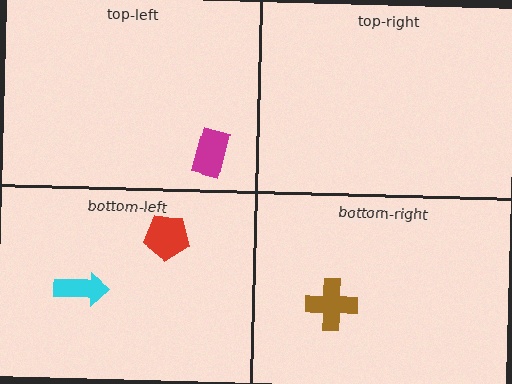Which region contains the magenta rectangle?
The top-left region.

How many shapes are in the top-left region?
1.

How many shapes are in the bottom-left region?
2.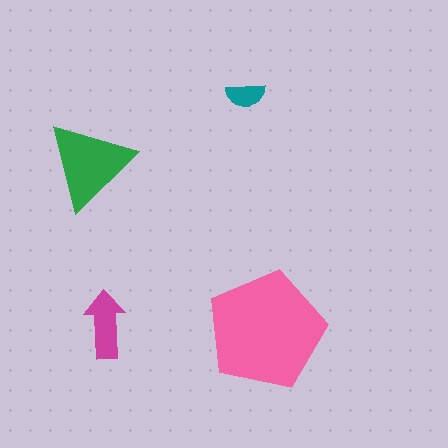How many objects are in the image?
There are 4 objects in the image.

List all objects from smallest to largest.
The teal semicircle, the magenta arrow, the green triangle, the pink pentagon.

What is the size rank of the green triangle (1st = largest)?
2nd.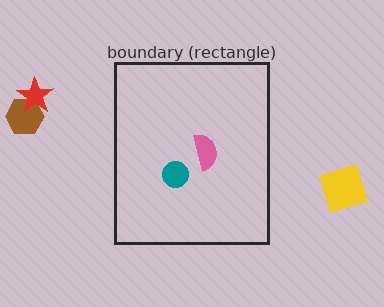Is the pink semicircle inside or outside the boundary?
Inside.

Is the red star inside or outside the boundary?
Outside.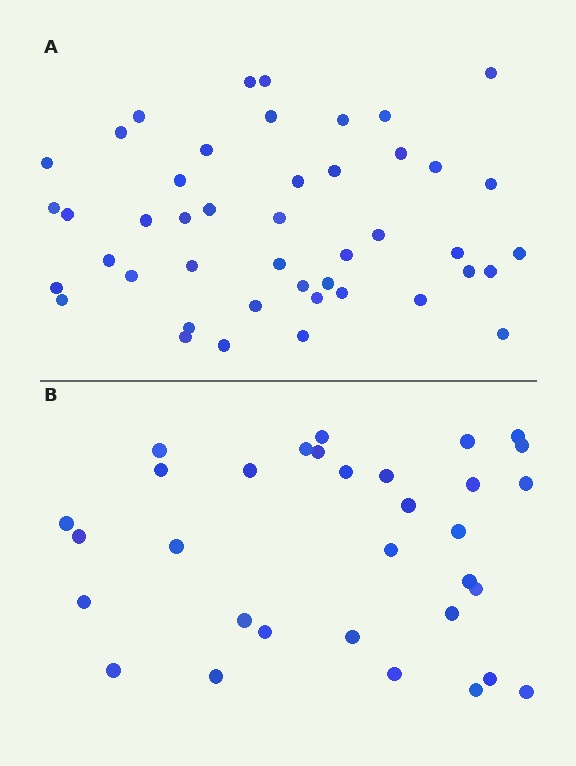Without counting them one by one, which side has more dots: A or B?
Region A (the top region) has more dots.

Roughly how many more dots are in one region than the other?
Region A has approximately 15 more dots than region B.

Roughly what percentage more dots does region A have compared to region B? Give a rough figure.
About 40% more.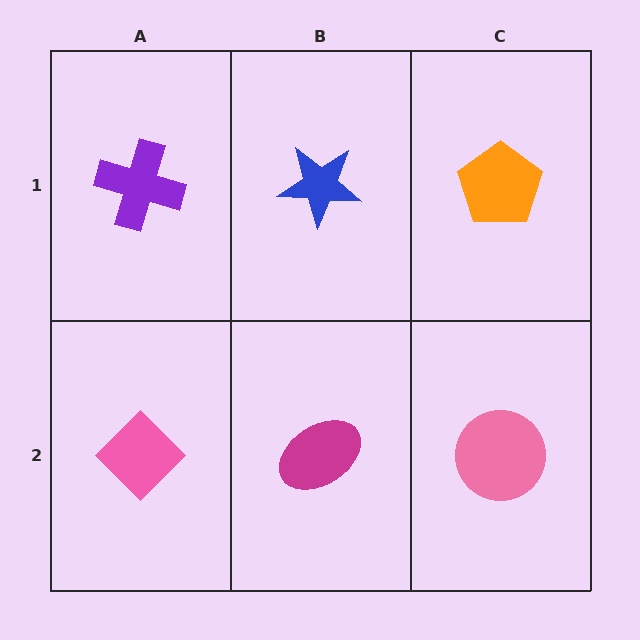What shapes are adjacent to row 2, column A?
A purple cross (row 1, column A), a magenta ellipse (row 2, column B).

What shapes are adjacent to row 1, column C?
A pink circle (row 2, column C), a blue star (row 1, column B).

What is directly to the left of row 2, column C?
A magenta ellipse.